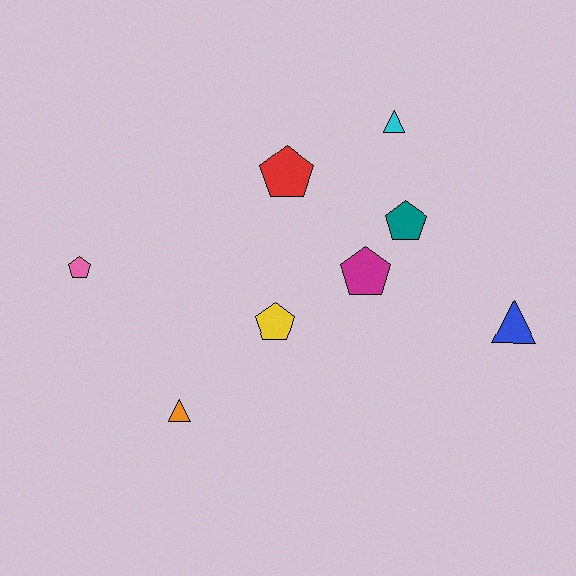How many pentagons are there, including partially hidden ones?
There are 5 pentagons.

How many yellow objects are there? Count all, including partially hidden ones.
There is 1 yellow object.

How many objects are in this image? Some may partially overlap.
There are 8 objects.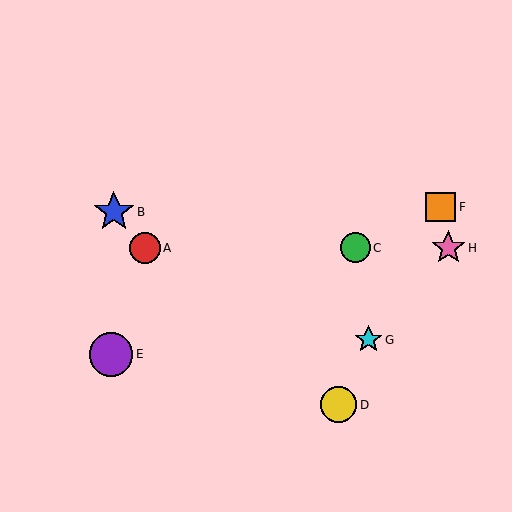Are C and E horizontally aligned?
No, C is at y≈248 and E is at y≈354.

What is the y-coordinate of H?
Object H is at y≈248.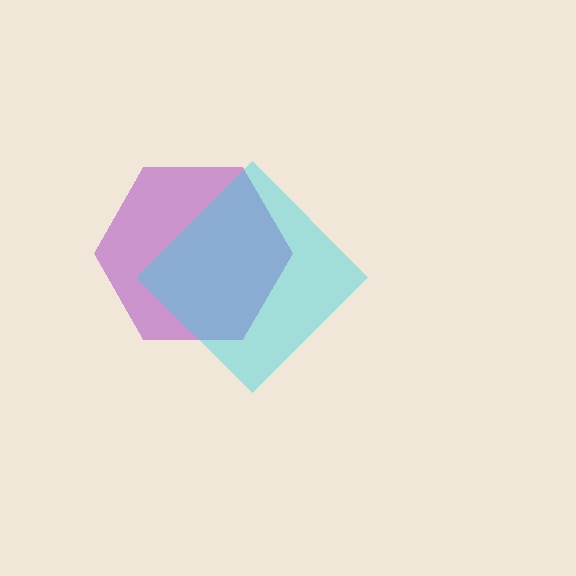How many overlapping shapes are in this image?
There are 2 overlapping shapes in the image.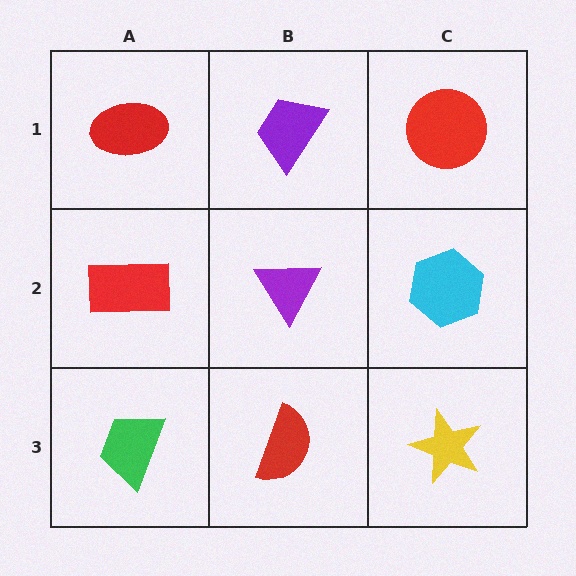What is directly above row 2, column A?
A red ellipse.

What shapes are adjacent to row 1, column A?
A red rectangle (row 2, column A), a purple trapezoid (row 1, column B).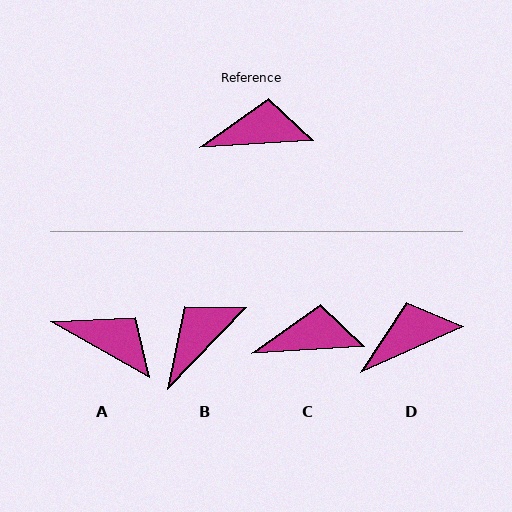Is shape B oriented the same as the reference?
No, it is off by about 43 degrees.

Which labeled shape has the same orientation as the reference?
C.